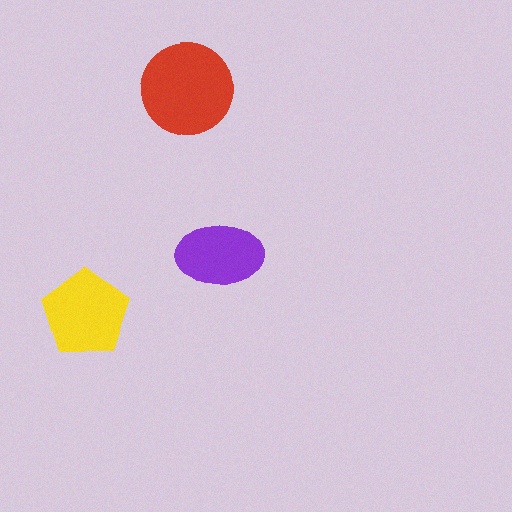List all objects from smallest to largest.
The purple ellipse, the yellow pentagon, the red circle.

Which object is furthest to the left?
The yellow pentagon is leftmost.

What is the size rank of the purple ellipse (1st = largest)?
3rd.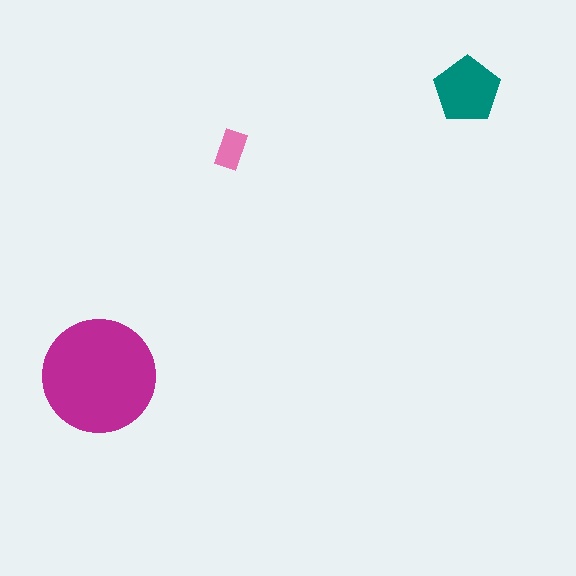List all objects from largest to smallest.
The magenta circle, the teal pentagon, the pink rectangle.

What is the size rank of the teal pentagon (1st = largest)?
2nd.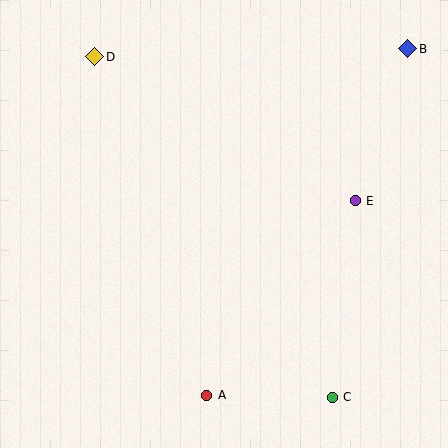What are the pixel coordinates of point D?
Point D is at (95, 57).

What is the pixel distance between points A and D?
The distance between A and D is 356 pixels.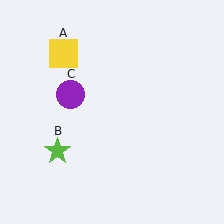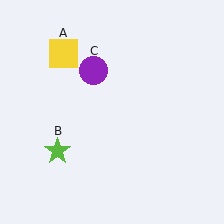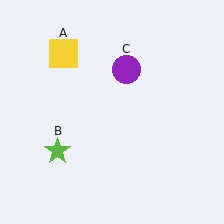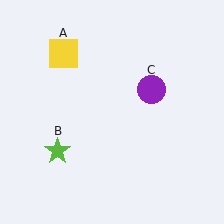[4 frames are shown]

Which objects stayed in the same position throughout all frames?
Yellow square (object A) and lime star (object B) remained stationary.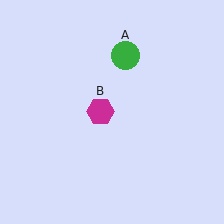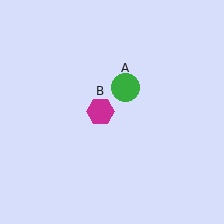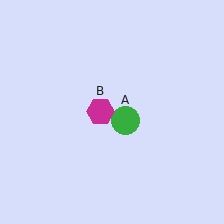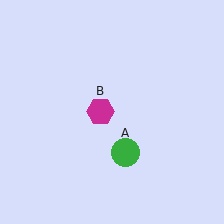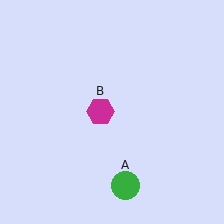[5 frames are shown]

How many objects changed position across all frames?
1 object changed position: green circle (object A).